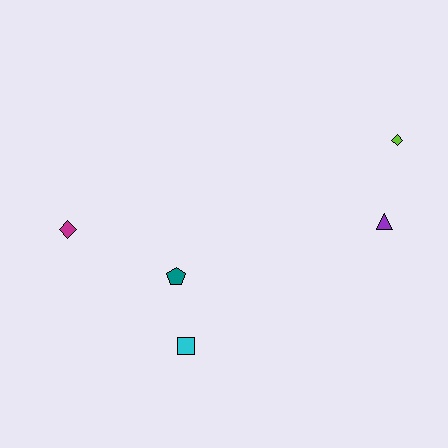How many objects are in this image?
There are 5 objects.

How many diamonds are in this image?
There are 2 diamonds.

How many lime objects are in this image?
There is 1 lime object.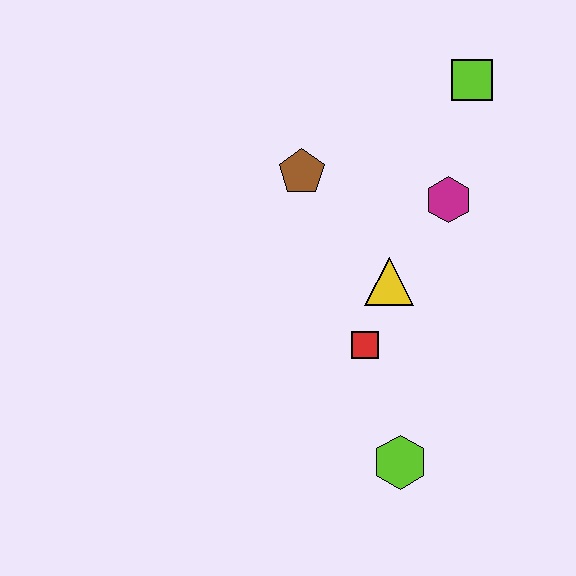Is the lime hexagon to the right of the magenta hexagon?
No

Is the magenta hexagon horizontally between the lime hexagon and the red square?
No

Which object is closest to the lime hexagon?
The red square is closest to the lime hexagon.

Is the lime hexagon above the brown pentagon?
No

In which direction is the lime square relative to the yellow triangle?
The lime square is above the yellow triangle.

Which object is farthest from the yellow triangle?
The lime square is farthest from the yellow triangle.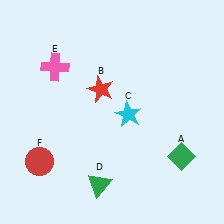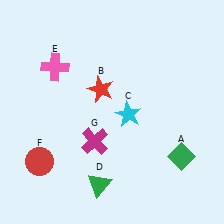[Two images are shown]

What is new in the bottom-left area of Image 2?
A magenta cross (G) was added in the bottom-left area of Image 2.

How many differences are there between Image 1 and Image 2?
There is 1 difference between the two images.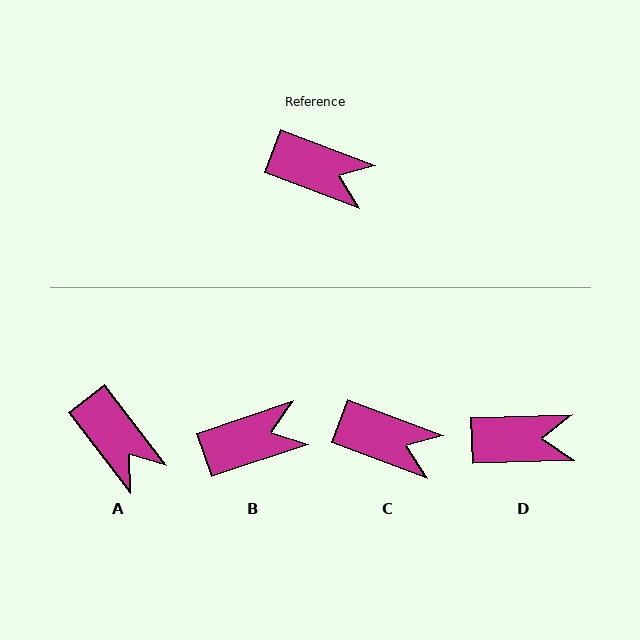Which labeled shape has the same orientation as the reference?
C.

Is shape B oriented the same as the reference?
No, it is off by about 39 degrees.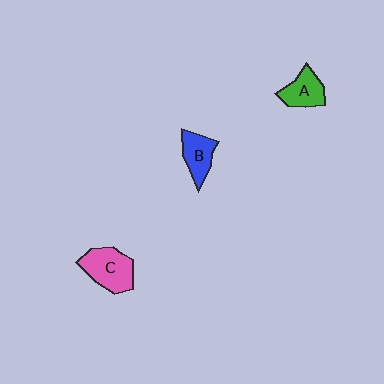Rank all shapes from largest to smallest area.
From largest to smallest: C (pink), A (green), B (blue).